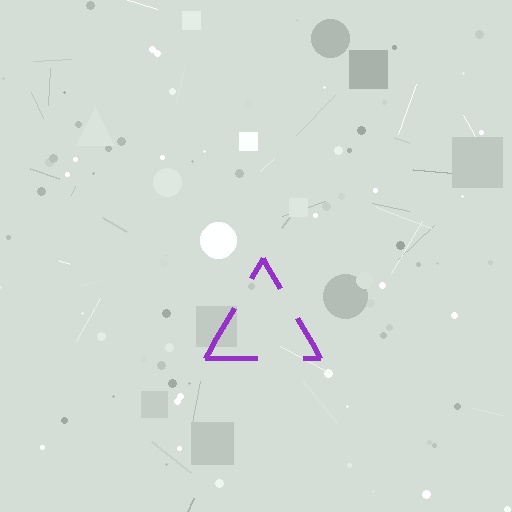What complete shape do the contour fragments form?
The contour fragments form a triangle.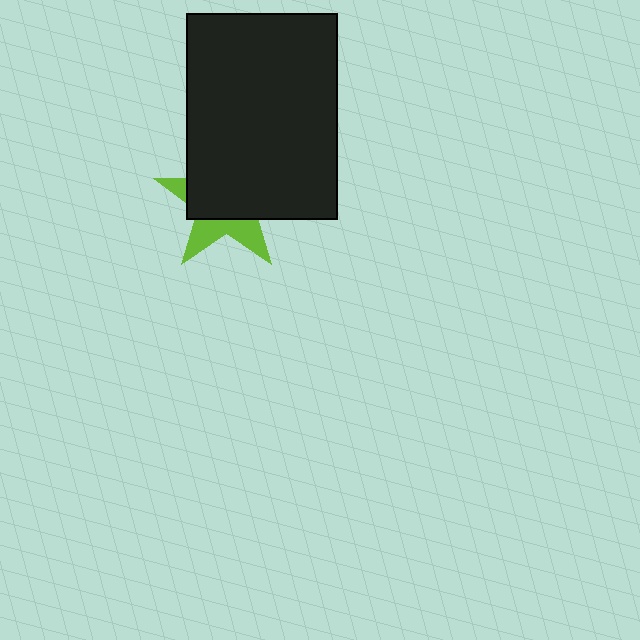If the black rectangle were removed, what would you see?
You would see the complete lime star.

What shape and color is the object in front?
The object in front is a black rectangle.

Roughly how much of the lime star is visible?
A small part of it is visible (roughly 36%).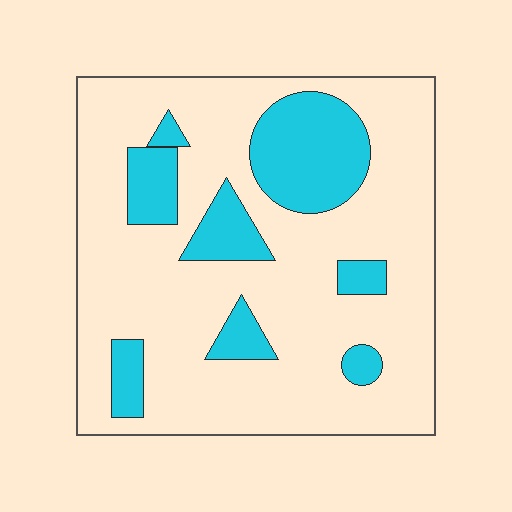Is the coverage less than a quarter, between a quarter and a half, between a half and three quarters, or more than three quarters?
Less than a quarter.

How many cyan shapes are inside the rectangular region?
8.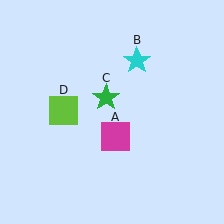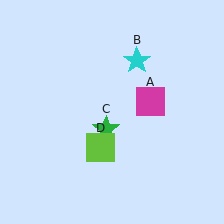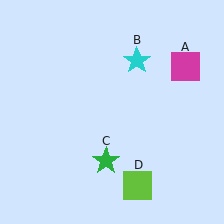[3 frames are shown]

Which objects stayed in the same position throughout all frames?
Cyan star (object B) remained stationary.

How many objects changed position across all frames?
3 objects changed position: magenta square (object A), green star (object C), lime square (object D).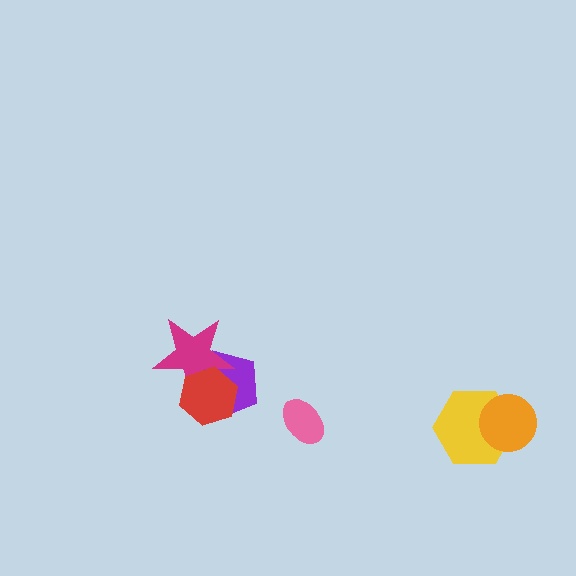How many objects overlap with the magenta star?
2 objects overlap with the magenta star.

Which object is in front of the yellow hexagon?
The orange circle is in front of the yellow hexagon.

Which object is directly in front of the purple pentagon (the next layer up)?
The magenta star is directly in front of the purple pentagon.